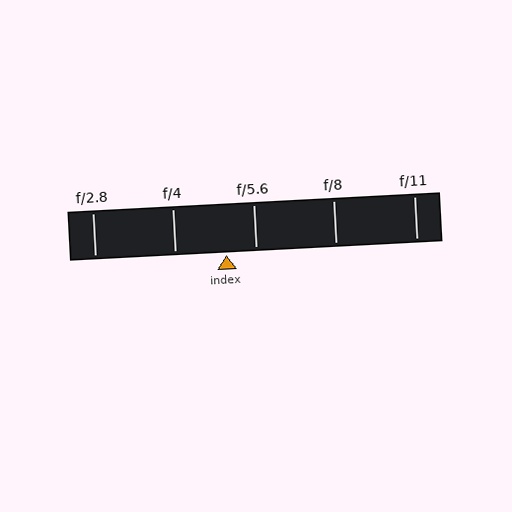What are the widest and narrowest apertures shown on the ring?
The widest aperture shown is f/2.8 and the narrowest is f/11.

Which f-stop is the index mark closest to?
The index mark is closest to f/5.6.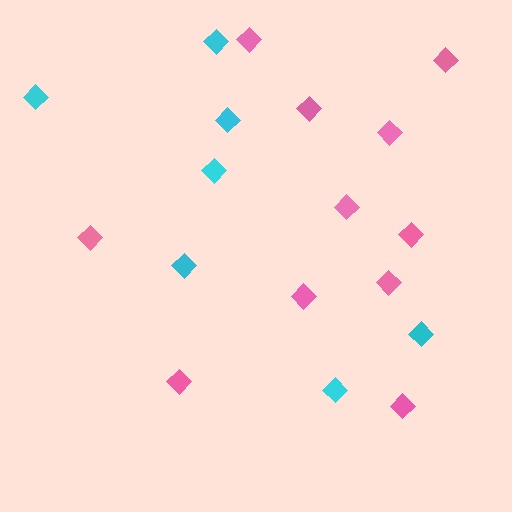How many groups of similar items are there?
There are 2 groups: one group of cyan diamonds (7) and one group of pink diamonds (11).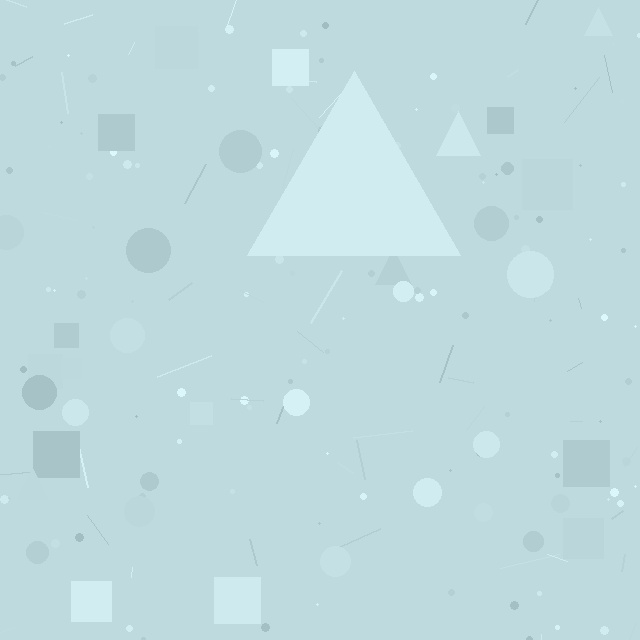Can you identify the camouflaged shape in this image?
The camouflaged shape is a triangle.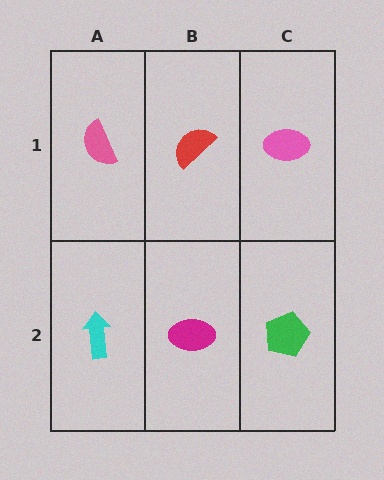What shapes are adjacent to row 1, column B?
A magenta ellipse (row 2, column B), a pink semicircle (row 1, column A), a pink ellipse (row 1, column C).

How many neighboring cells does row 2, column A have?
2.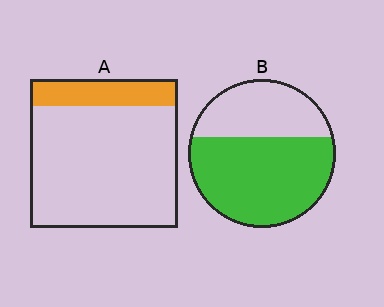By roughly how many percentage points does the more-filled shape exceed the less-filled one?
By roughly 45 percentage points (B over A).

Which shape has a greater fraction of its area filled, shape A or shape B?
Shape B.